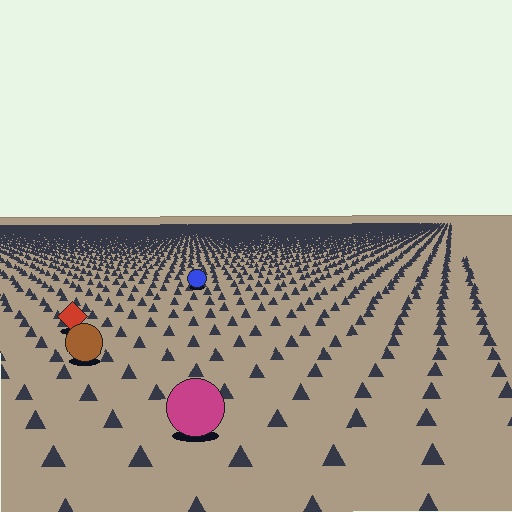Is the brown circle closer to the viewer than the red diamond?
Yes. The brown circle is closer — you can tell from the texture gradient: the ground texture is coarser near it.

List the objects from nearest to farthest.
From nearest to farthest: the magenta circle, the brown circle, the red diamond, the blue circle.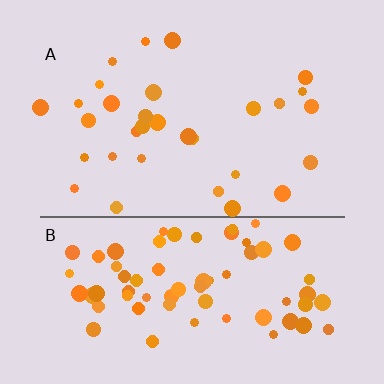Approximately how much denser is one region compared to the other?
Approximately 2.3× — region B over region A.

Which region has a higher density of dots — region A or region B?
B (the bottom).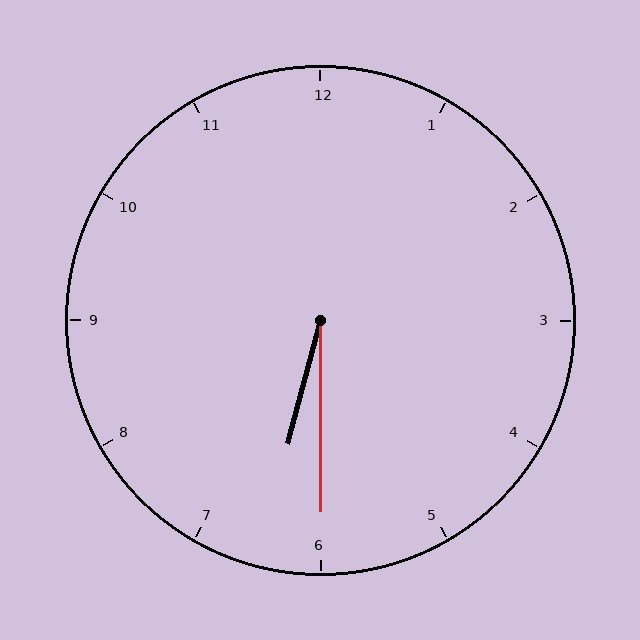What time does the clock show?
6:30.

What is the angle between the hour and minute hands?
Approximately 15 degrees.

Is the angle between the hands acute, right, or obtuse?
It is acute.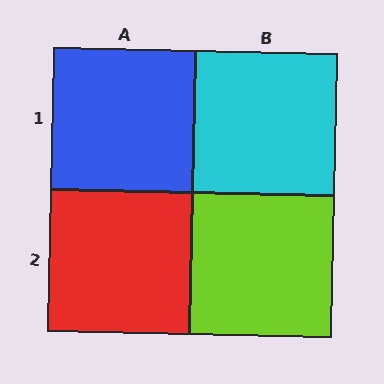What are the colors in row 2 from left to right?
Red, lime.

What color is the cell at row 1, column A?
Blue.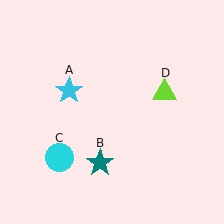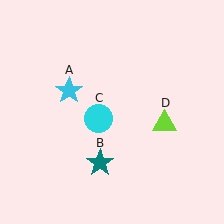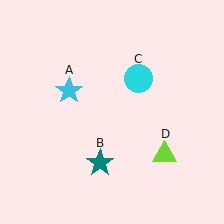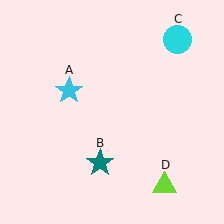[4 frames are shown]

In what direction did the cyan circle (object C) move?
The cyan circle (object C) moved up and to the right.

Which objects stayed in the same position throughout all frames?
Cyan star (object A) and teal star (object B) remained stationary.